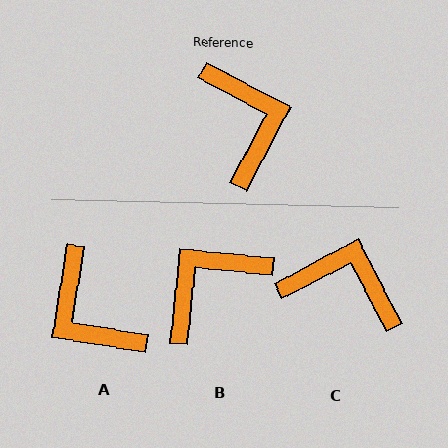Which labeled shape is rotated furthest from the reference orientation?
A, about 161 degrees away.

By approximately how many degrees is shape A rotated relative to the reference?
Approximately 161 degrees clockwise.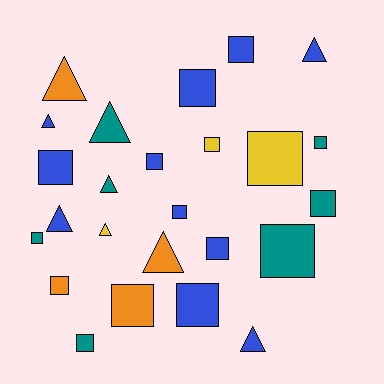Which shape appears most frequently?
Square, with 16 objects.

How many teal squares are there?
There are 5 teal squares.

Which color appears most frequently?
Blue, with 11 objects.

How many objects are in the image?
There are 25 objects.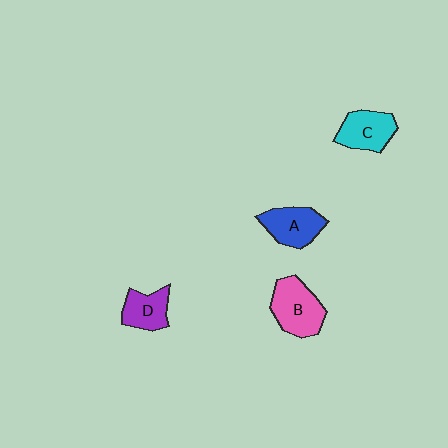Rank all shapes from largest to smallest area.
From largest to smallest: B (pink), A (blue), C (cyan), D (purple).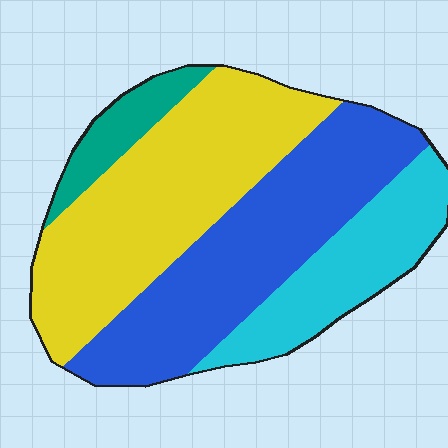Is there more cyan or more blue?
Blue.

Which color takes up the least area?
Teal, at roughly 10%.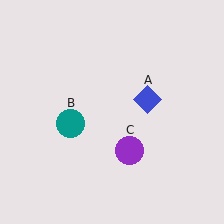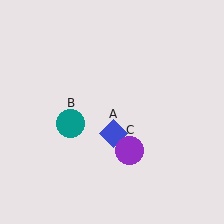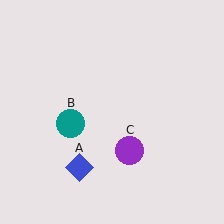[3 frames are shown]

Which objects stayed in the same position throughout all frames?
Teal circle (object B) and purple circle (object C) remained stationary.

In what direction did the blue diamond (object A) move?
The blue diamond (object A) moved down and to the left.